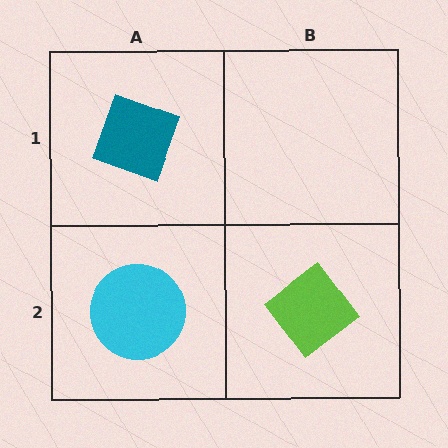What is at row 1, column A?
A teal diamond.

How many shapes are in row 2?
2 shapes.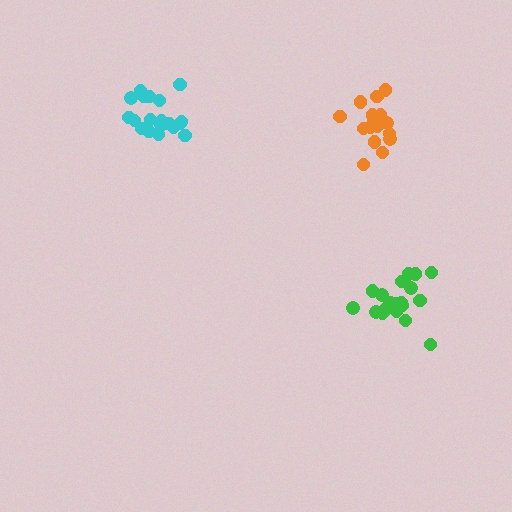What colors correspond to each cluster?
The clusters are colored: cyan, green, orange.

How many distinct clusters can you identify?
There are 3 distinct clusters.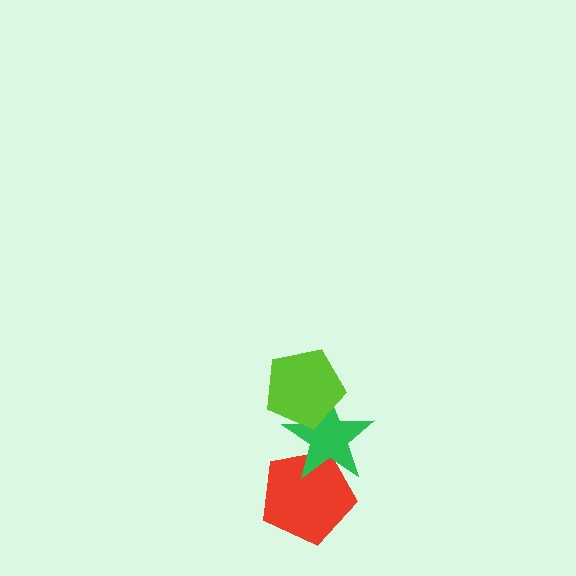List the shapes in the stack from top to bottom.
From top to bottom: the lime pentagon, the green star, the red pentagon.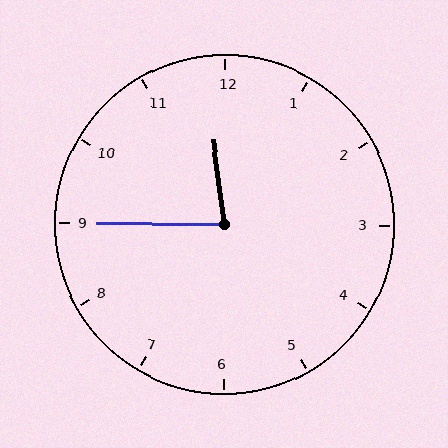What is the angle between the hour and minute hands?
Approximately 82 degrees.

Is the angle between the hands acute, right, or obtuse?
It is acute.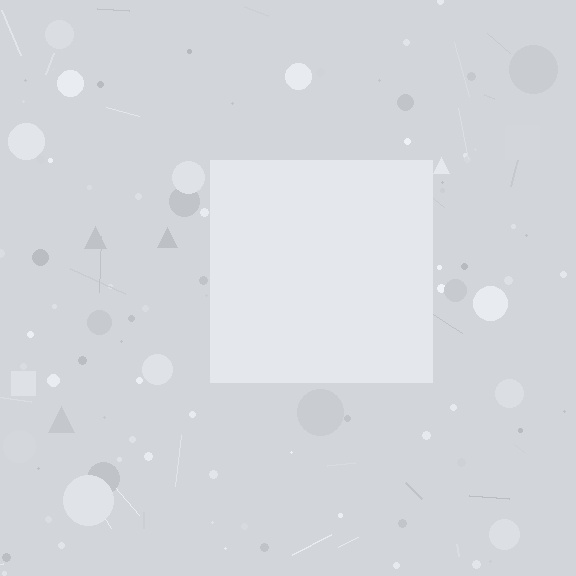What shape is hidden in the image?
A square is hidden in the image.